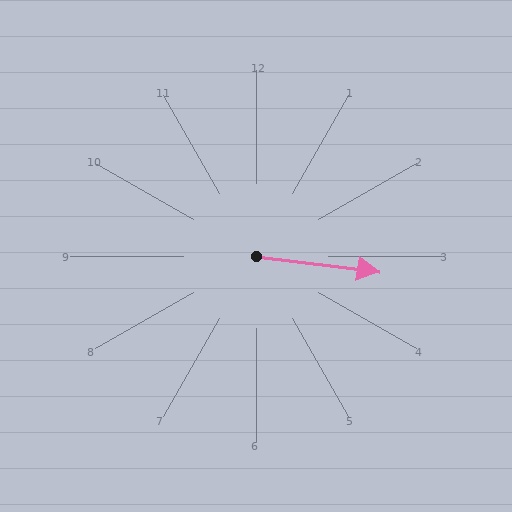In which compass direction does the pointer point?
East.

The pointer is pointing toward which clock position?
Roughly 3 o'clock.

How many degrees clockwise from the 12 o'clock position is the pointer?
Approximately 97 degrees.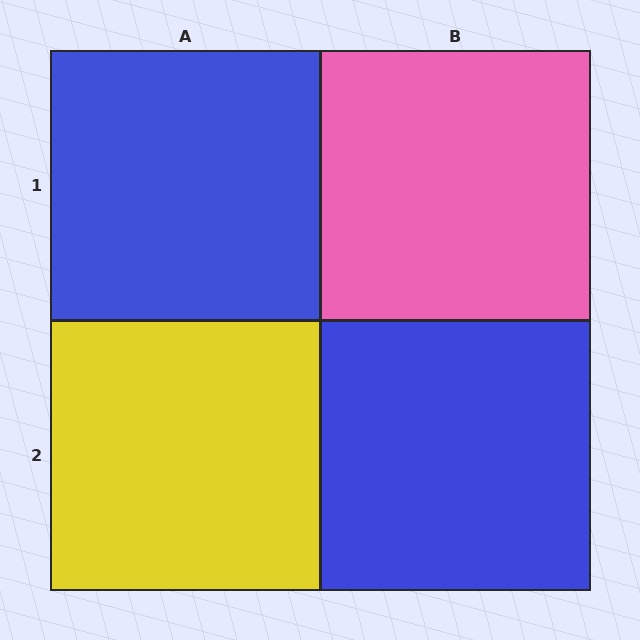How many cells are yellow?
1 cell is yellow.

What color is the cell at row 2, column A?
Yellow.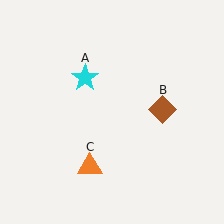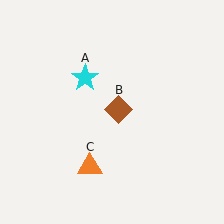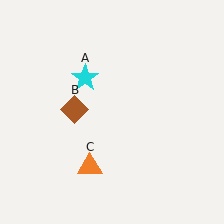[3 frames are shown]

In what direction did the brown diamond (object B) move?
The brown diamond (object B) moved left.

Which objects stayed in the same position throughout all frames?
Cyan star (object A) and orange triangle (object C) remained stationary.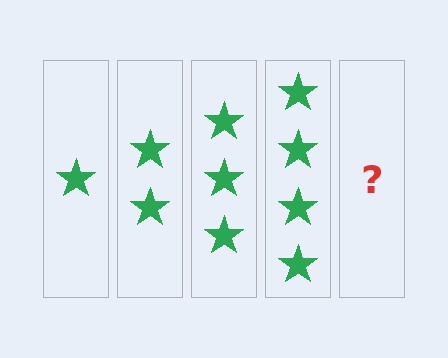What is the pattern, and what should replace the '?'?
The pattern is that each step adds one more star. The '?' should be 5 stars.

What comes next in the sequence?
The next element should be 5 stars.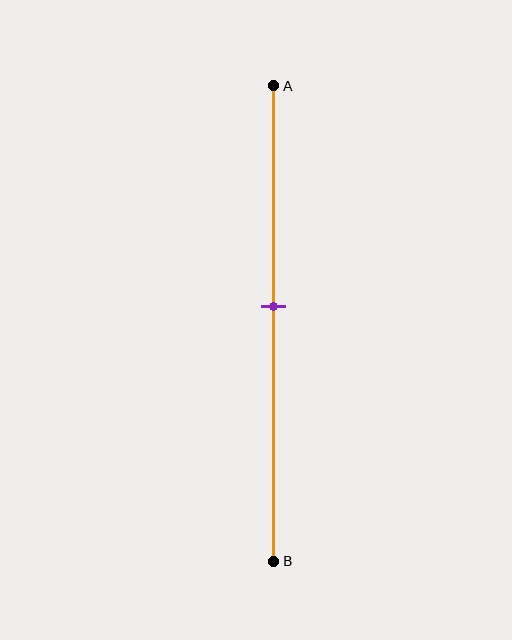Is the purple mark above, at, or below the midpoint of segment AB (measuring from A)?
The purple mark is above the midpoint of segment AB.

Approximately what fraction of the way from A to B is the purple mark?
The purple mark is approximately 45% of the way from A to B.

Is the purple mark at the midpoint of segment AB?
No, the mark is at about 45% from A, not at the 50% midpoint.